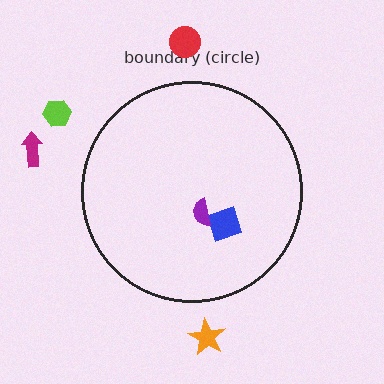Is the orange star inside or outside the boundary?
Outside.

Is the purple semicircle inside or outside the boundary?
Inside.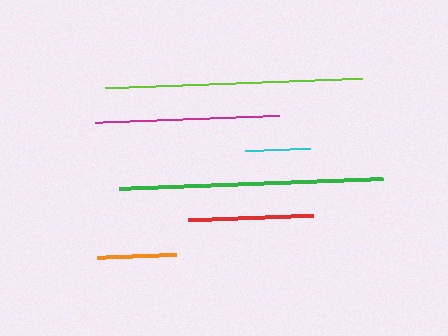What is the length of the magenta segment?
The magenta segment is approximately 184 pixels long.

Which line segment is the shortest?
The cyan line is the shortest at approximately 65 pixels.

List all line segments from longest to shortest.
From longest to shortest: green, lime, magenta, red, orange, cyan.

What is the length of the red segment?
The red segment is approximately 124 pixels long.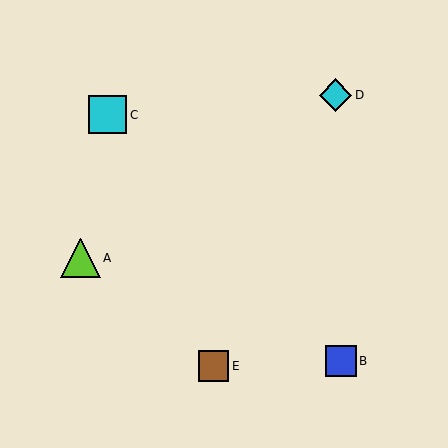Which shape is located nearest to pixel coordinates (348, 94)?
The cyan diamond (labeled D) at (336, 95) is nearest to that location.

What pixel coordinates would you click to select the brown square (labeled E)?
Click at (213, 366) to select the brown square E.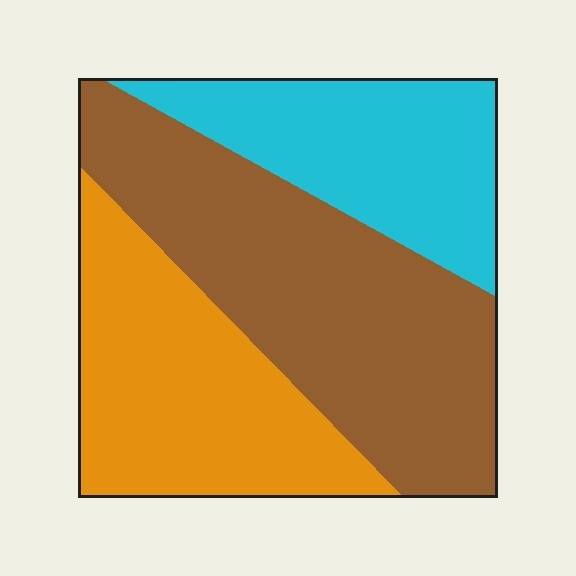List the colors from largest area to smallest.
From largest to smallest: brown, orange, cyan.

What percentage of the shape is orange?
Orange takes up about one third (1/3) of the shape.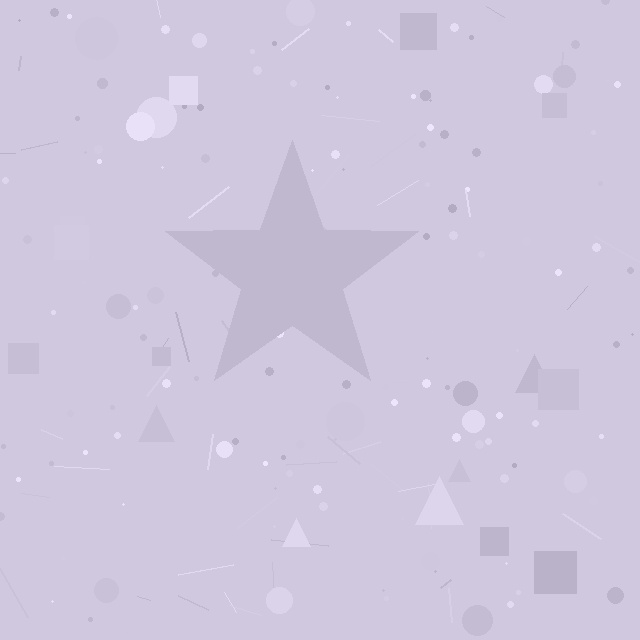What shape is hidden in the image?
A star is hidden in the image.